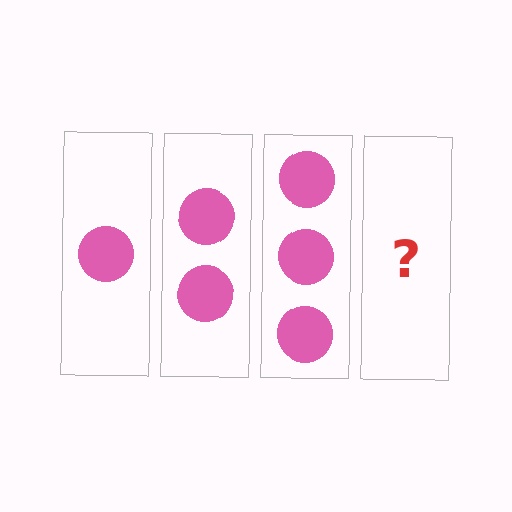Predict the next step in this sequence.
The next step is 4 circles.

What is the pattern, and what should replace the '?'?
The pattern is that each step adds one more circle. The '?' should be 4 circles.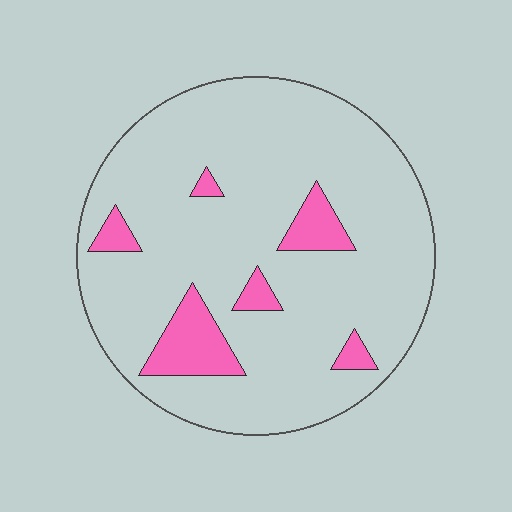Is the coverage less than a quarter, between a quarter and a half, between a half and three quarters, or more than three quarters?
Less than a quarter.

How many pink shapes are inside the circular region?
6.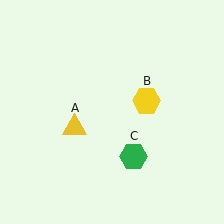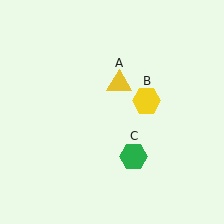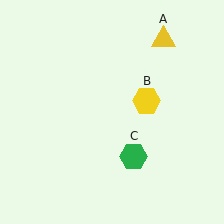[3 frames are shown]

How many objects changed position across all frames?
1 object changed position: yellow triangle (object A).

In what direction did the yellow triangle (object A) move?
The yellow triangle (object A) moved up and to the right.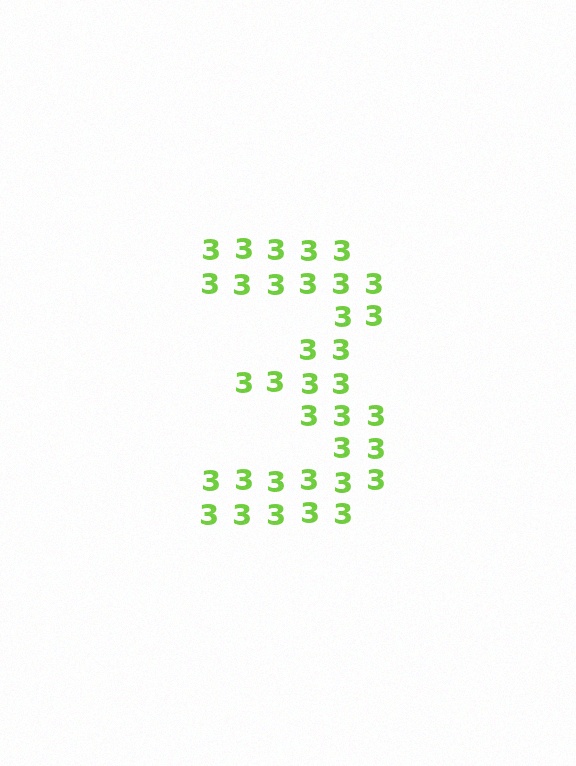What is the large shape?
The large shape is the digit 3.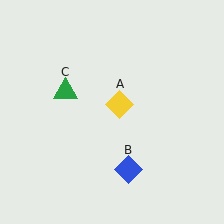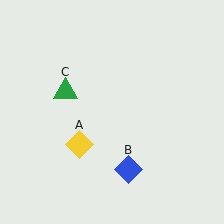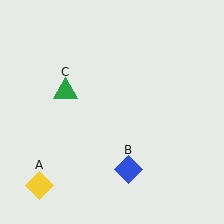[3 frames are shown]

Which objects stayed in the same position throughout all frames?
Blue diamond (object B) and green triangle (object C) remained stationary.